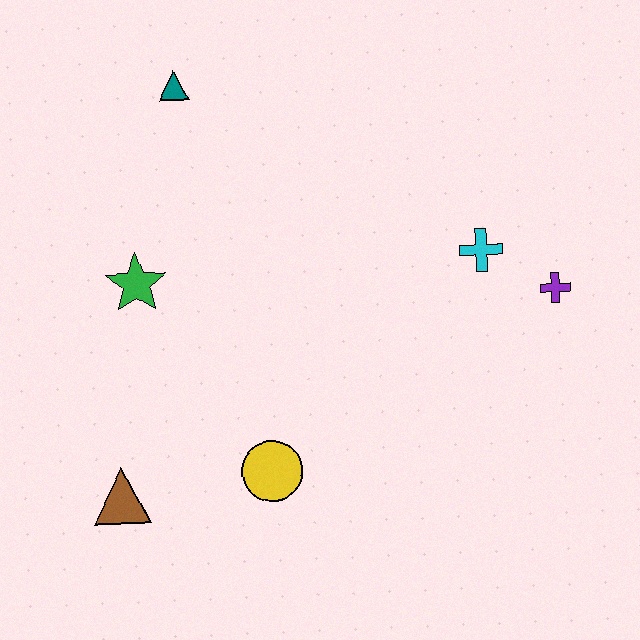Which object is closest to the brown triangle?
The yellow circle is closest to the brown triangle.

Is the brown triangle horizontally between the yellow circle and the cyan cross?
No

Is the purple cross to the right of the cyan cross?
Yes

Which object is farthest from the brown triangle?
The purple cross is farthest from the brown triangle.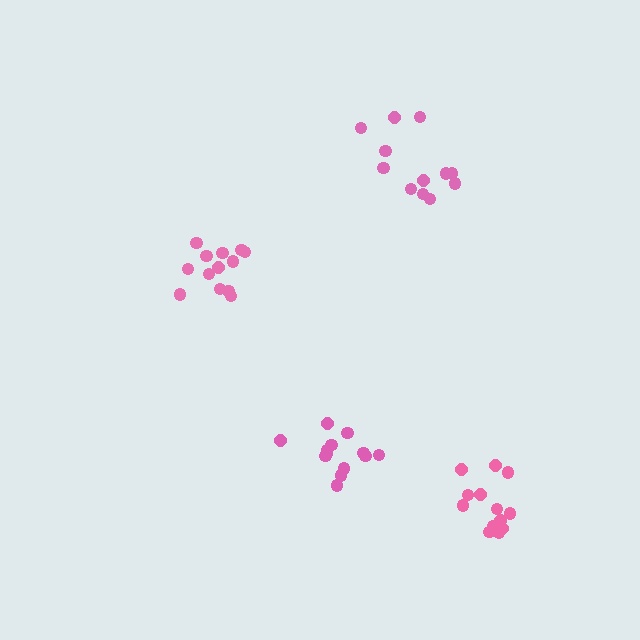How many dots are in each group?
Group 1: 13 dots, Group 2: 13 dots, Group 3: 13 dots, Group 4: 12 dots (51 total).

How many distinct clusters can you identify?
There are 4 distinct clusters.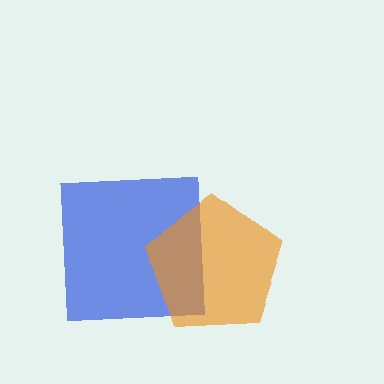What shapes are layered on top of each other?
The layered shapes are: a blue square, an orange pentagon.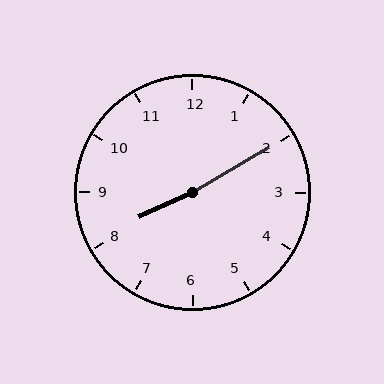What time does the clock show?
8:10.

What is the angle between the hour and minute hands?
Approximately 175 degrees.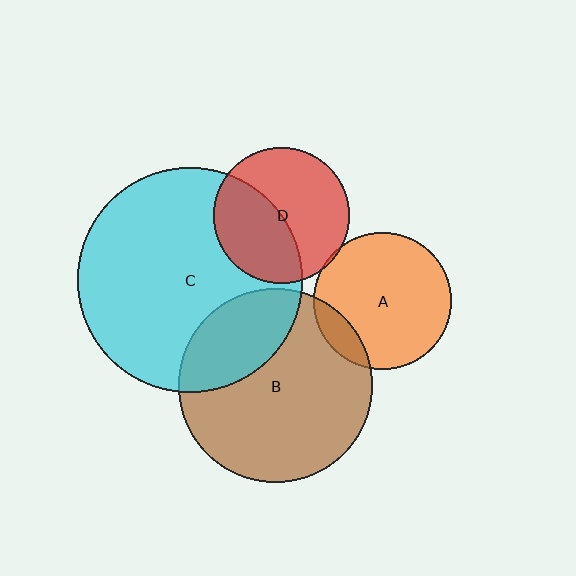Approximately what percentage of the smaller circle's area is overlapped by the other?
Approximately 45%.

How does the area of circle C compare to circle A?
Approximately 2.7 times.